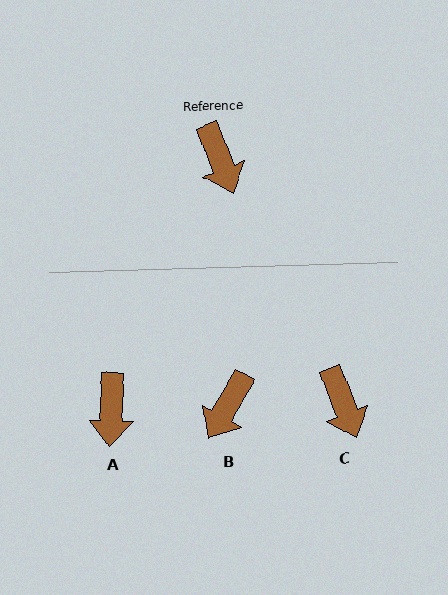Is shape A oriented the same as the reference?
No, it is off by about 24 degrees.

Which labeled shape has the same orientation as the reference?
C.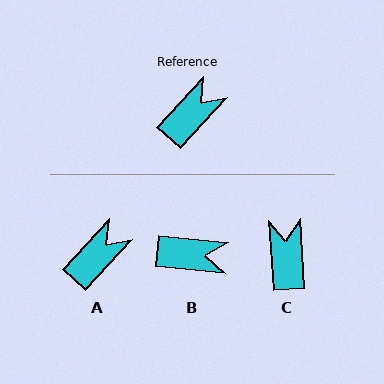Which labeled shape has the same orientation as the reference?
A.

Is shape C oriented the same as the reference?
No, it is off by about 46 degrees.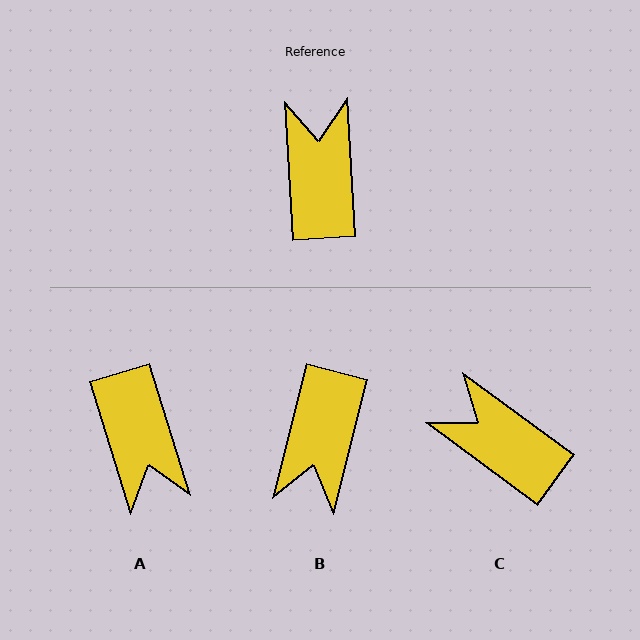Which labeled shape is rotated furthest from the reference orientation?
A, about 166 degrees away.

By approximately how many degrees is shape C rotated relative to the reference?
Approximately 50 degrees counter-clockwise.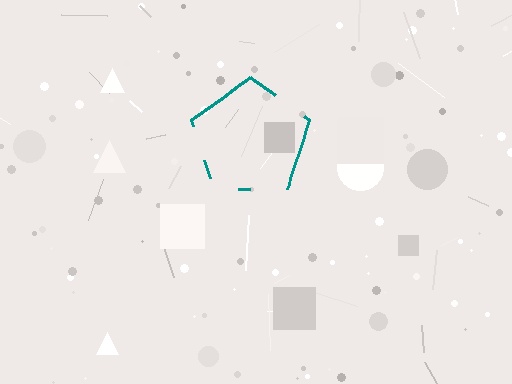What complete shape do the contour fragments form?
The contour fragments form a pentagon.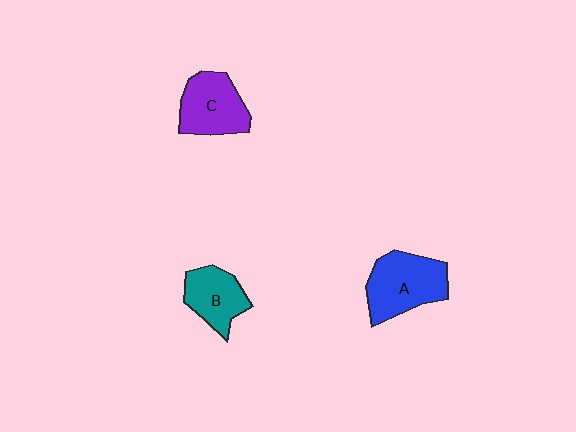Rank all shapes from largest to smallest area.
From largest to smallest: A (blue), C (purple), B (teal).